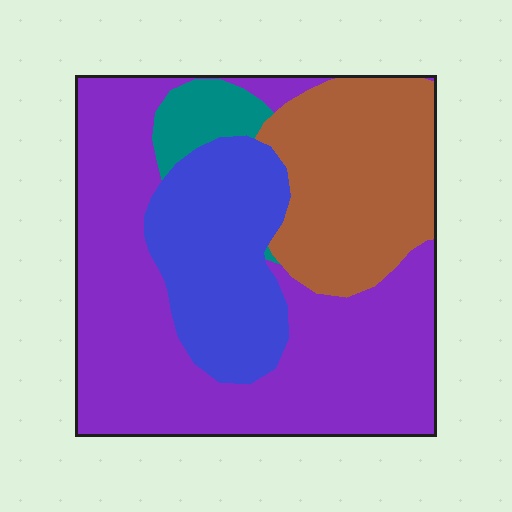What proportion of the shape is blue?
Blue takes up between a sixth and a third of the shape.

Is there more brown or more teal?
Brown.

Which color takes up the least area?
Teal, at roughly 5%.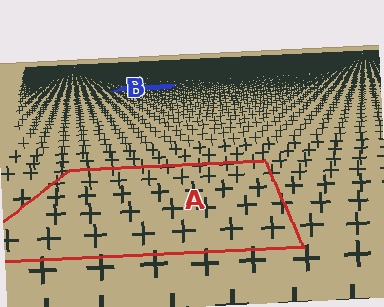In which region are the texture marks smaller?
The texture marks are smaller in region B, because it is farther away.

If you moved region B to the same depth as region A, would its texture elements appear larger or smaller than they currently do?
They would appear larger. At a closer depth, the same texture elements are projected at a bigger on-screen size.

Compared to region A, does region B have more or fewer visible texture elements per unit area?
Region B has more texture elements per unit area — they are packed more densely because it is farther away.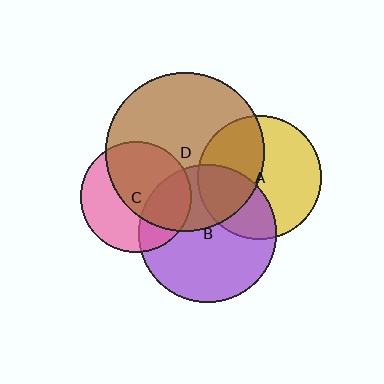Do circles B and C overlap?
Yes.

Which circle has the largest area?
Circle D (brown).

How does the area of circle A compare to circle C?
Approximately 1.3 times.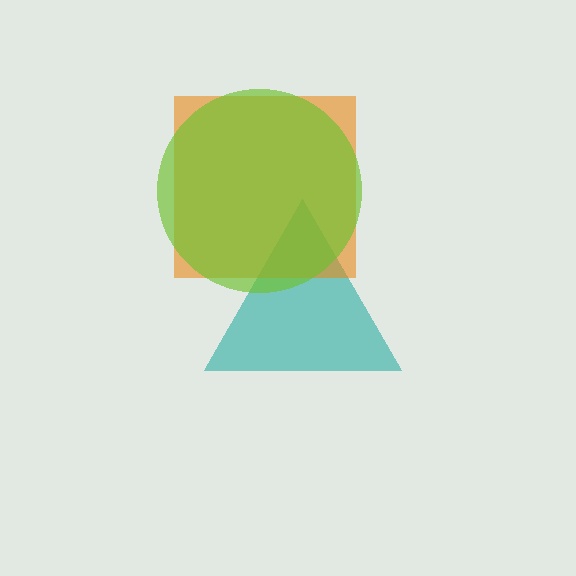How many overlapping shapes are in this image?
There are 3 overlapping shapes in the image.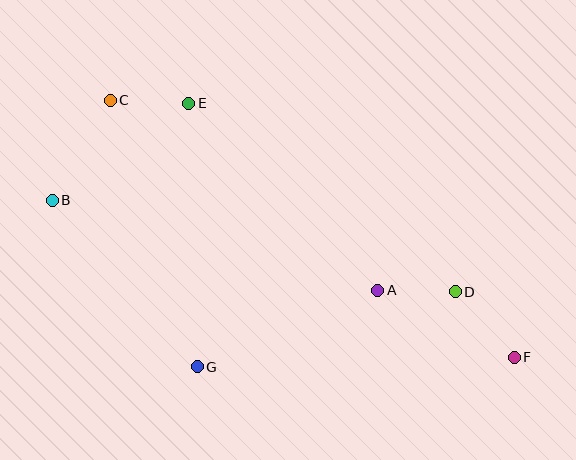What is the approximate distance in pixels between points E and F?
The distance between E and F is approximately 413 pixels.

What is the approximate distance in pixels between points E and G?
The distance between E and G is approximately 264 pixels.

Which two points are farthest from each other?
Points B and F are farthest from each other.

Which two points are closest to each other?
Points A and D are closest to each other.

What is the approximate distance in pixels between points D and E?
The distance between D and E is approximately 326 pixels.